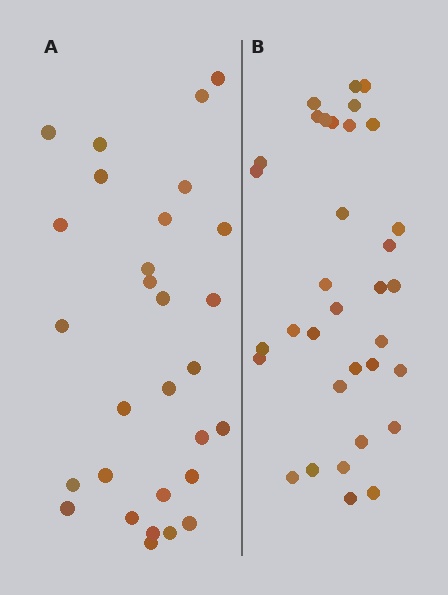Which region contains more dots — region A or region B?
Region B (the right region) has more dots.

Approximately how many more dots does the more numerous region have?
Region B has about 5 more dots than region A.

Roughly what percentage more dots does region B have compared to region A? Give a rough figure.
About 15% more.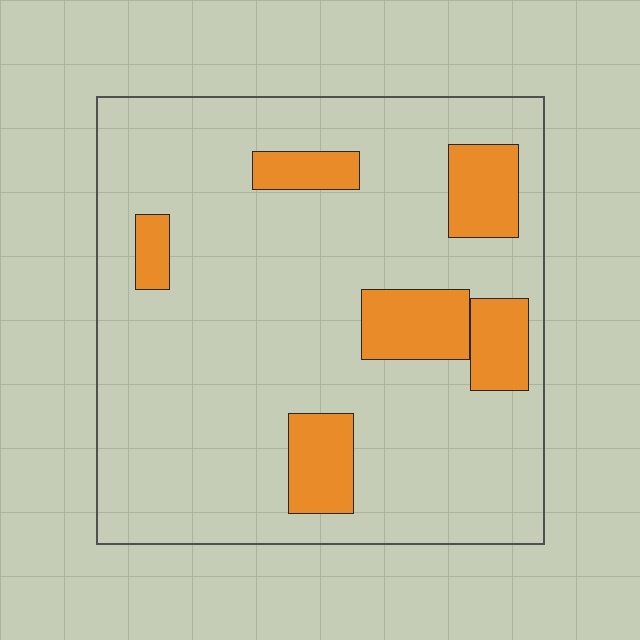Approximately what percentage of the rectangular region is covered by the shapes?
Approximately 15%.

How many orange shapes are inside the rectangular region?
6.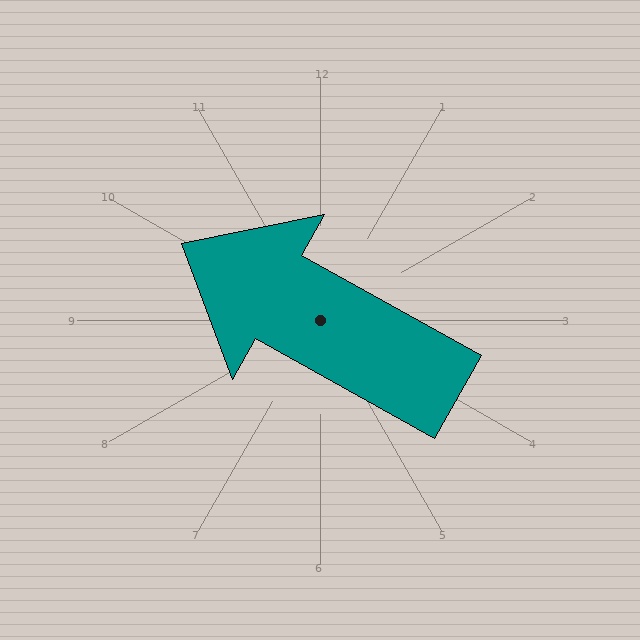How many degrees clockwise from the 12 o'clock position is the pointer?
Approximately 299 degrees.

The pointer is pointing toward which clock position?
Roughly 10 o'clock.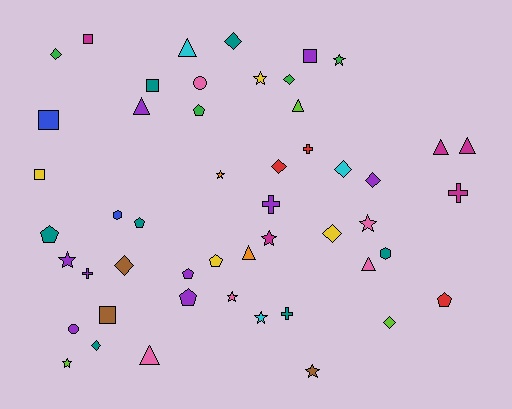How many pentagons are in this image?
There are 7 pentagons.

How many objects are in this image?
There are 50 objects.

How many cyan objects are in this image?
There are 3 cyan objects.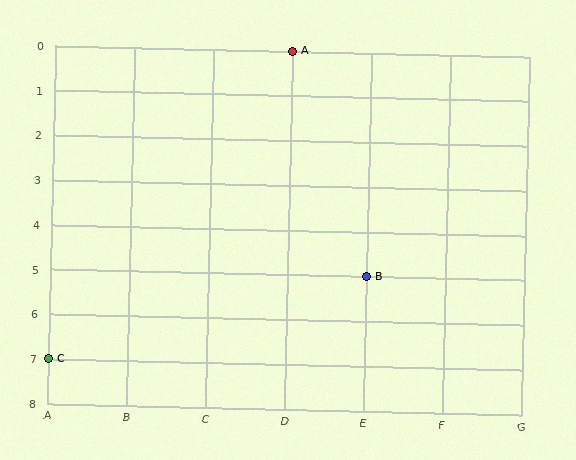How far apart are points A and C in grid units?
Points A and C are 3 columns and 7 rows apart (about 7.6 grid units diagonally).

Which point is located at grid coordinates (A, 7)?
Point C is at (A, 7).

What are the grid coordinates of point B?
Point B is at grid coordinates (E, 5).